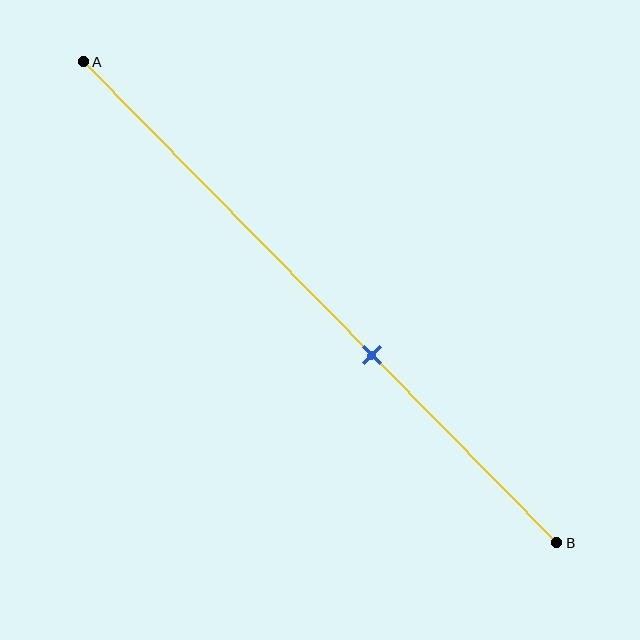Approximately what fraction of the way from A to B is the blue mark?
The blue mark is approximately 60% of the way from A to B.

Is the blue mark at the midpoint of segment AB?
No, the mark is at about 60% from A, not at the 50% midpoint.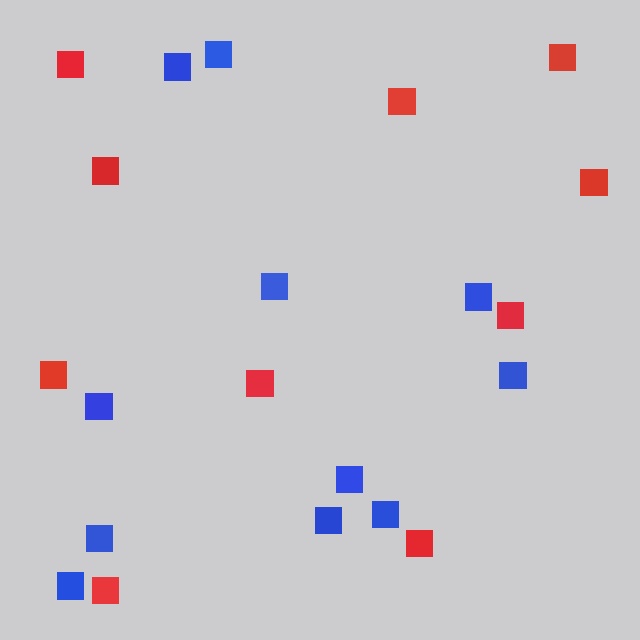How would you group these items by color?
There are 2 groups: one group of red squares (10) and one group of blue squares (11).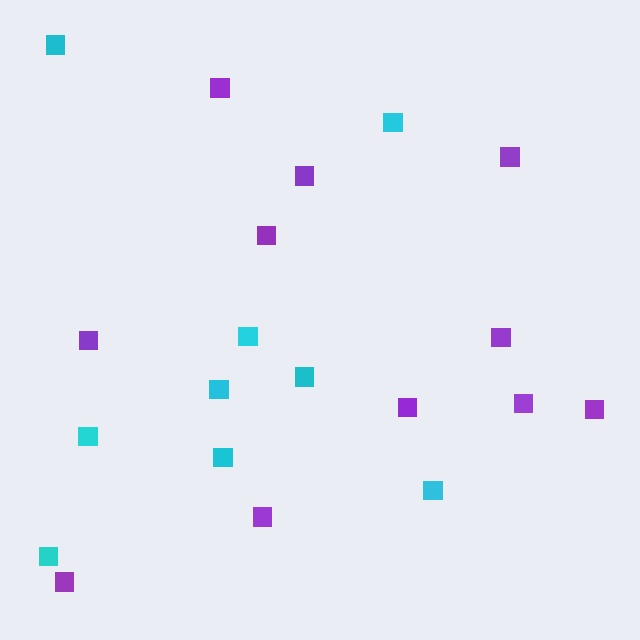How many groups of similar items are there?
There are 2 groups: one group of purple squares (11) and one group of cyan squares (9).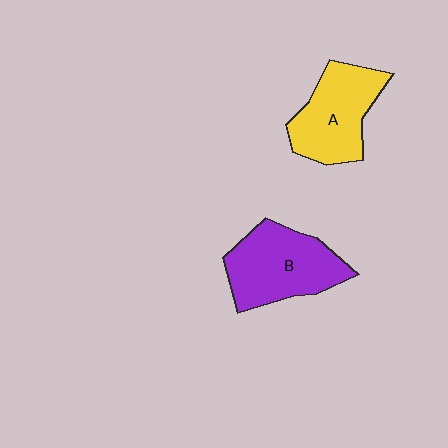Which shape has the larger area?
Shape B (purple).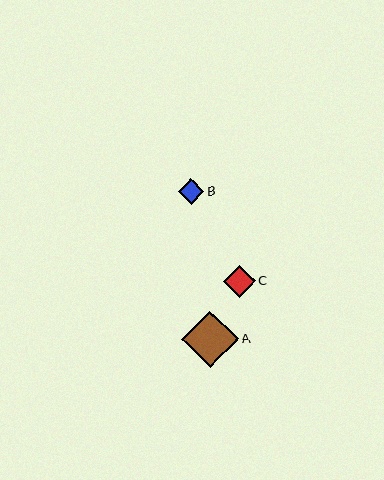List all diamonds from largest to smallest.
From largest to smallest: A, C, B.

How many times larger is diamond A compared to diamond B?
Diamond A is approximately 2.2 times the size of diamond B.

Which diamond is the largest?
Diamond A is the largest with a size of approximately 56 pixels.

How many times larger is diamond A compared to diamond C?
Diamond A is approximately 1.8 times the size of diamond C.